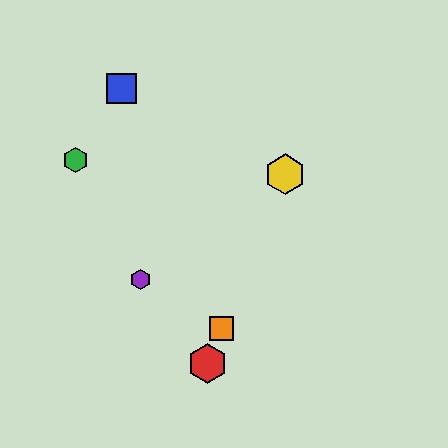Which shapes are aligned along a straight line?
The red hexagon, the yellow hexagon, the orange square are aligned along a straight line.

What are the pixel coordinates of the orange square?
The orange square is at (222, 328).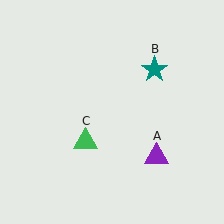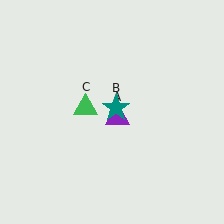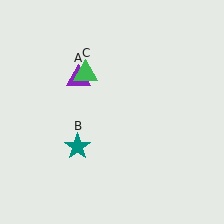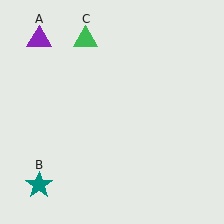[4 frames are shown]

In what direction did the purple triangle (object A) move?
The purple triangle (object A) moved up and to the left.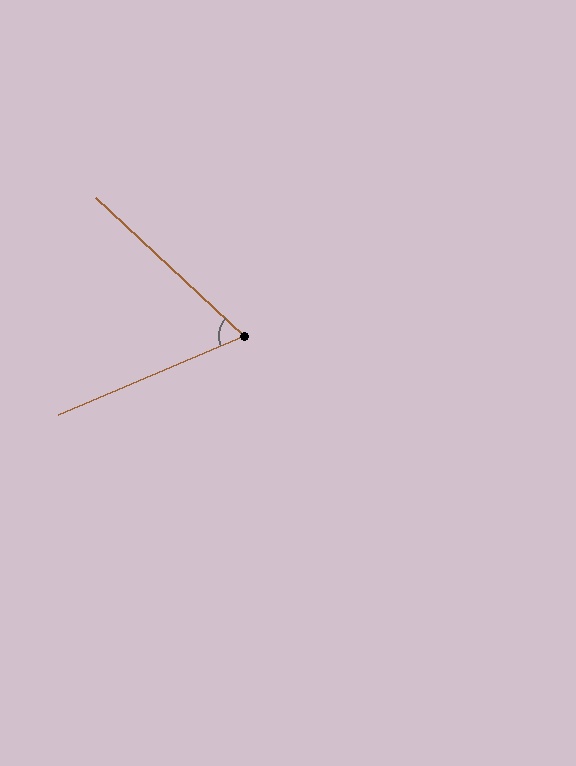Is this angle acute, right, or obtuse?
It is acute.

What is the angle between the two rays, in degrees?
Approximately 66 degrees.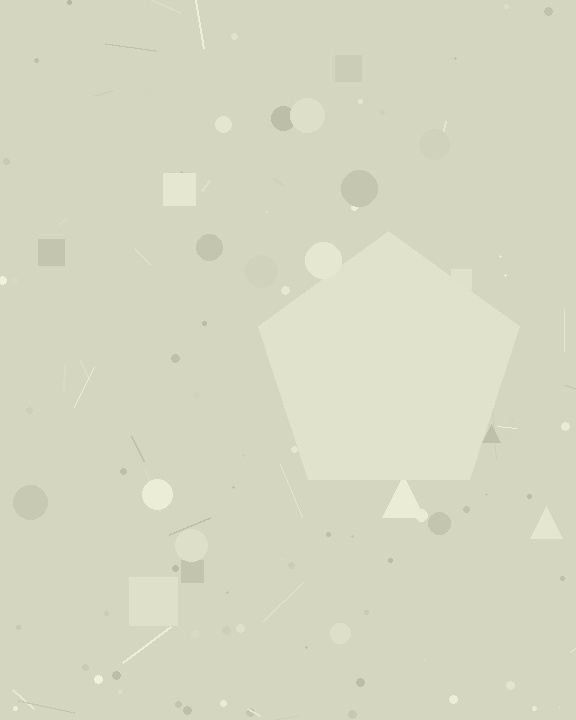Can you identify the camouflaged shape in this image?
The camouflaged shape is a pentagon.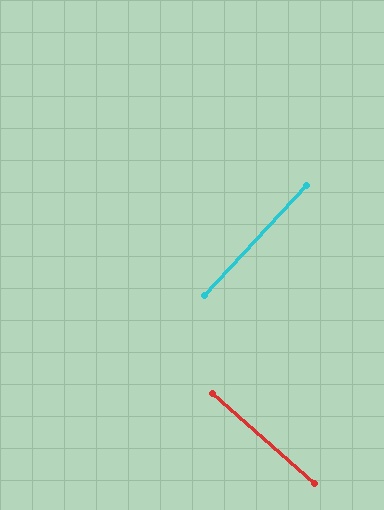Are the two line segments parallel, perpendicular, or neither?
Perpendicular — they meet at approximately 89°.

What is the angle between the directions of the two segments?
Approximately 89 degrees.